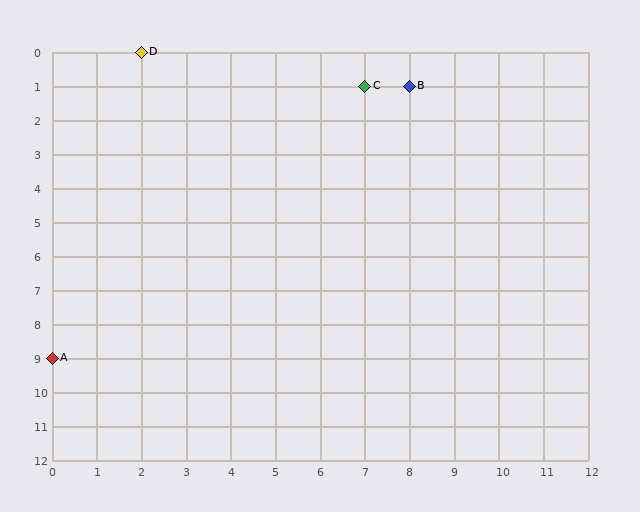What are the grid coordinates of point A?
Point A is at grid coordinates (0, 9).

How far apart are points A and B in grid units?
Points A and B are 8 columns and 8 rows apart (about 11.3 grid units diagonally).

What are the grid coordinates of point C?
Point C is at grid coordinates (7, 1).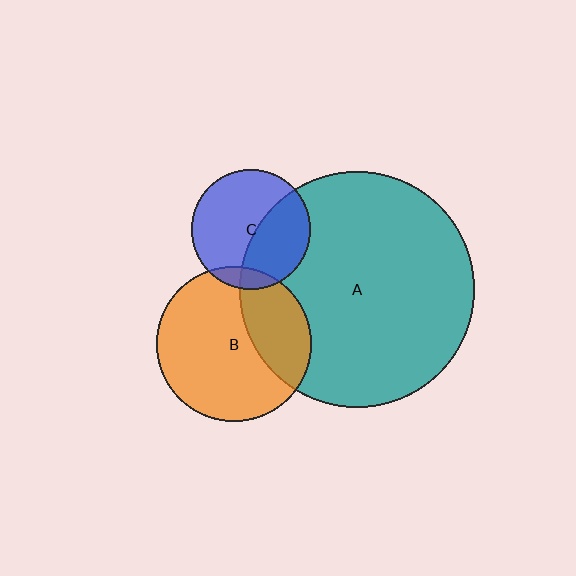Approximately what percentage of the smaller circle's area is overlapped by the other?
Approximately 40%.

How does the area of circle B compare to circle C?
Approximately 1.7 times.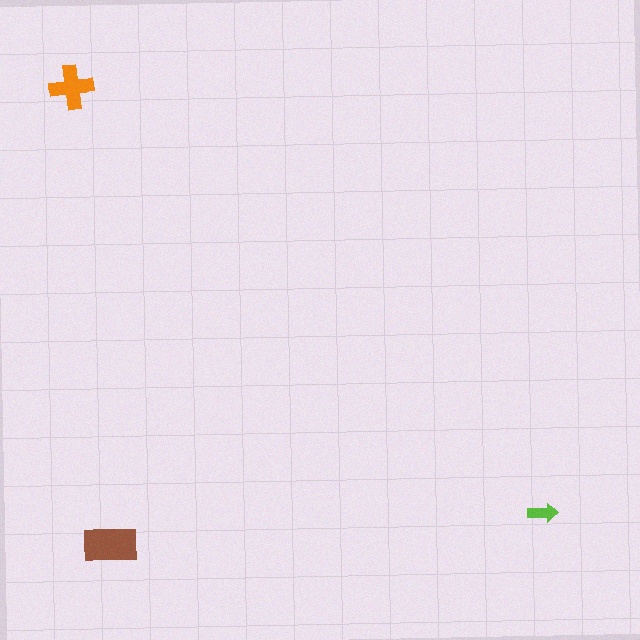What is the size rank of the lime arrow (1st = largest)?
3rd.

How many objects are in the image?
There are 3 objects in the image.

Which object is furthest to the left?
The orange cross is leftmost.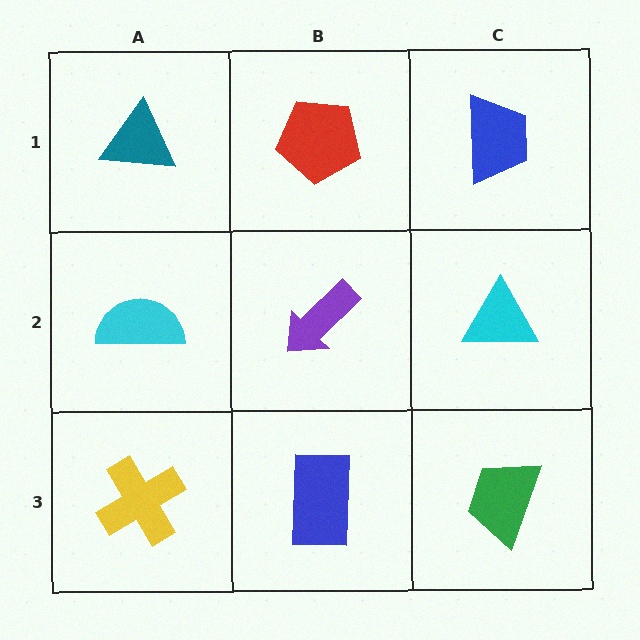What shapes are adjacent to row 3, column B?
A purple arrow (row 2, column B), a yellow cross (row 3, column A), a green trapezoid (row 3, column C).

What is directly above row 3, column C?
A cyan triangle.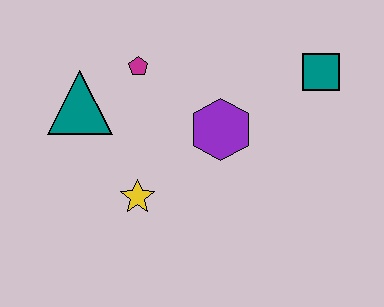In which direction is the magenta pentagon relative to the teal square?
The magenta pentagon is to the left of the teal square.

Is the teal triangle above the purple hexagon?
Yes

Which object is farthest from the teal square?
The teal triangle is farthest from the teal square.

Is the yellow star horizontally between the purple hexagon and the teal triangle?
Yes